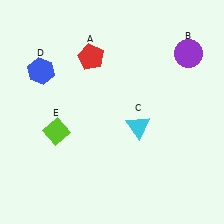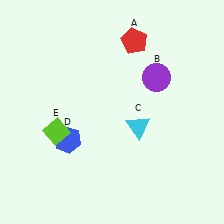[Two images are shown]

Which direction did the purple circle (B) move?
The purple circle (B) moved left.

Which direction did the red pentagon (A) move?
The red pentagon (A) moved right.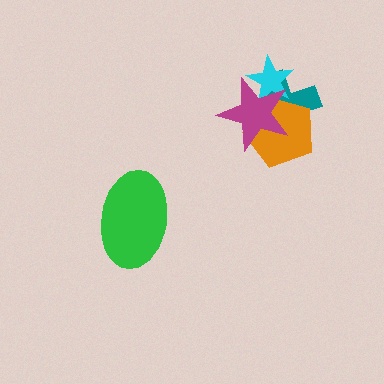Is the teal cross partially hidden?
Yes, it is partially covered by another shape.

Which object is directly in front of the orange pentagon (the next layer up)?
The cyan star is directly in front of the orange pentagon.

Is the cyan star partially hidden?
Yes, it is partially covered by another shape.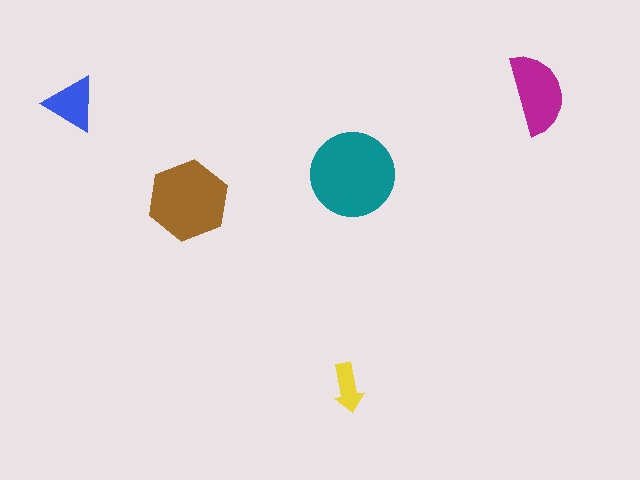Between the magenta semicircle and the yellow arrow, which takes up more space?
The magenta semicircle.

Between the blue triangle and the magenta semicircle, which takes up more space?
The magenta semicircle.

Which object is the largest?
The teal circle.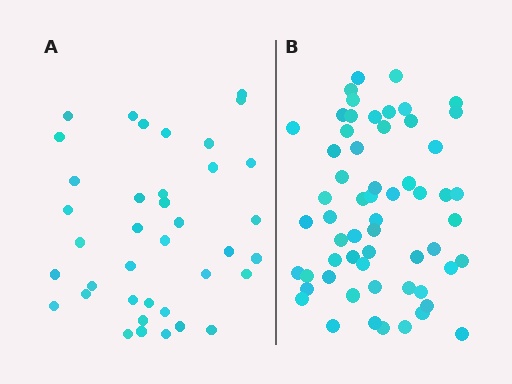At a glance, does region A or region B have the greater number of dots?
Region B (the right region) has more dots.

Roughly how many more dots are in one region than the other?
Region B has approximately 20 more dots than region A.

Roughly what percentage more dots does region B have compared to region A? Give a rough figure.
About 55% more.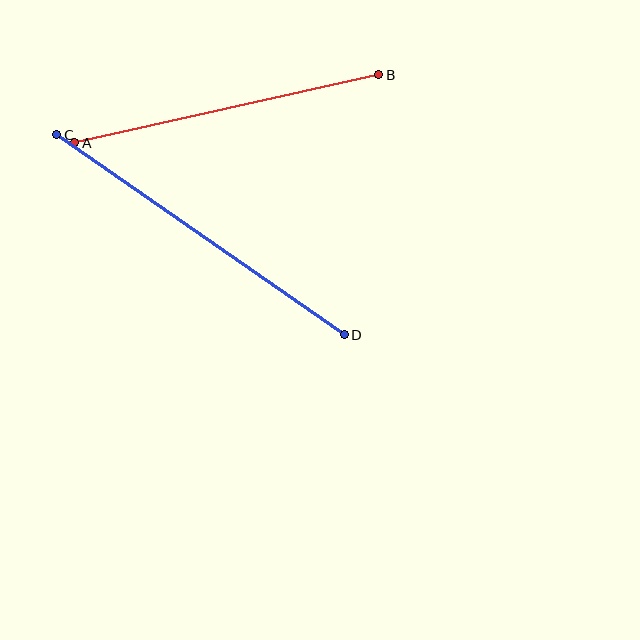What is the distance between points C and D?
The distance is approximately 350 pixels.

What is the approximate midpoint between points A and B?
The midpoint is at approximately (227, 109) pixels.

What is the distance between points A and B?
The distance is approximately 312 pixels.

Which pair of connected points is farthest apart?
Points C and D are farthest apart.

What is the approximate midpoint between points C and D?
The midpoint is at approximately (201, 235) pixels.